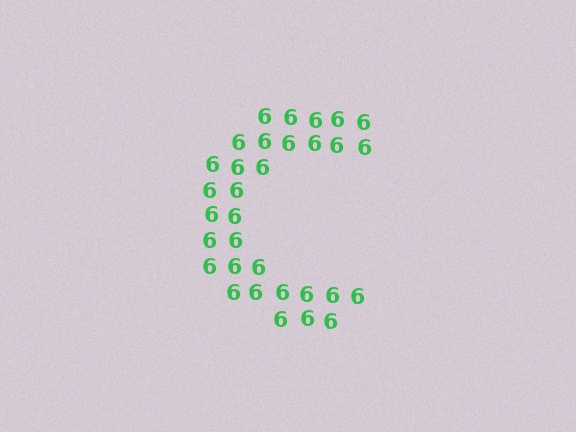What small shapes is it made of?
It is made of small digit 6's.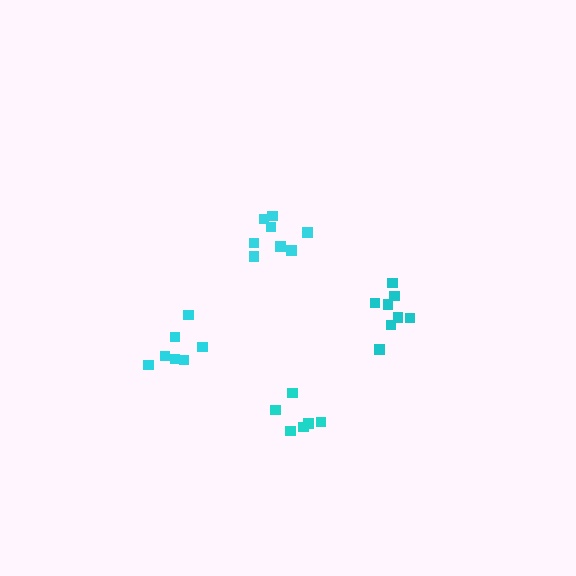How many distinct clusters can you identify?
There are 4 distinct clusters.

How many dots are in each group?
Group 1: 6 dots, Group 2: 8 dots, Group 3: 7 dots, Group 4: 9 dots (30 total).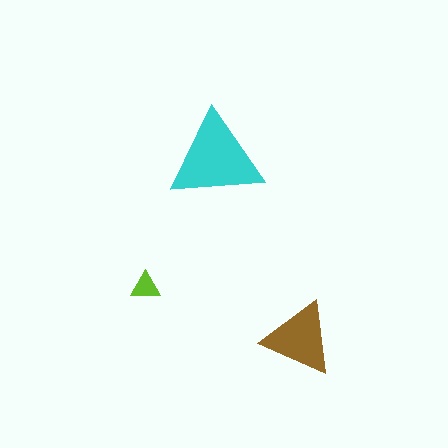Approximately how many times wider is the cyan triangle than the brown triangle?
About 1.5 times wider.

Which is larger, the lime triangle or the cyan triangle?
The cyan one.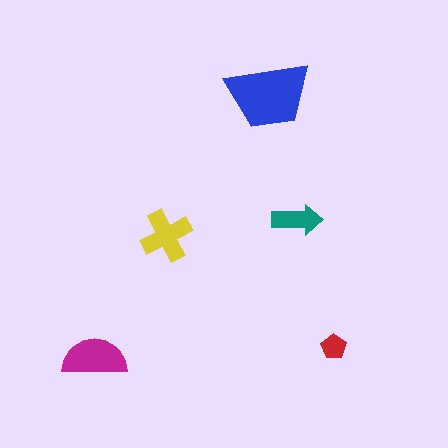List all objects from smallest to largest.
The red pentagon, the teal arrow, the yellow cross, the magenta semicircle, the blue trapezoid.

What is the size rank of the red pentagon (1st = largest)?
5th.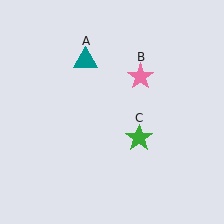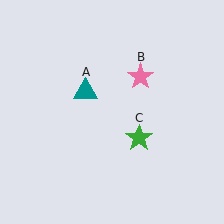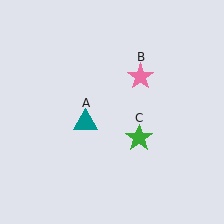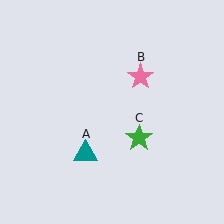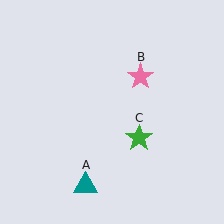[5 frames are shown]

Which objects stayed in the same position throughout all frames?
Pink star (object B) and green star (object C) remained stationary.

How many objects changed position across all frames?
1 object changed position: teal triangle (object A).